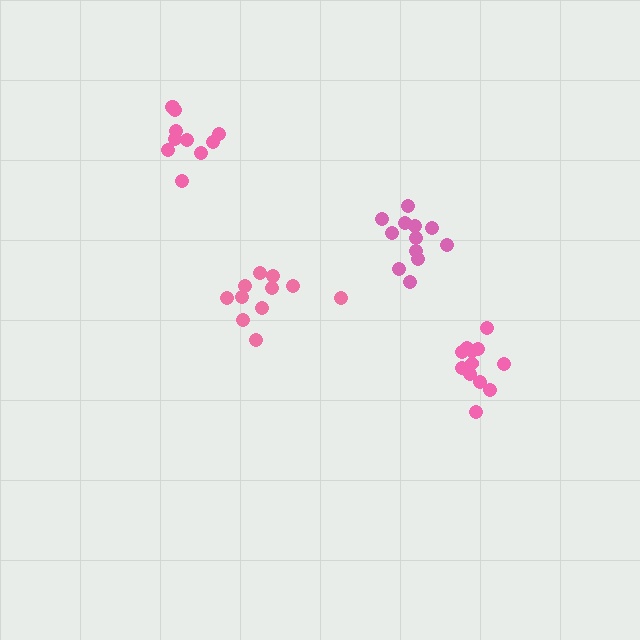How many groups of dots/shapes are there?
There are 4 groups.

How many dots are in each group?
Group 1: 11 dots, Group 2: 11 dots, Group 3: 12 dots, Group 4: 12 dots (46 total).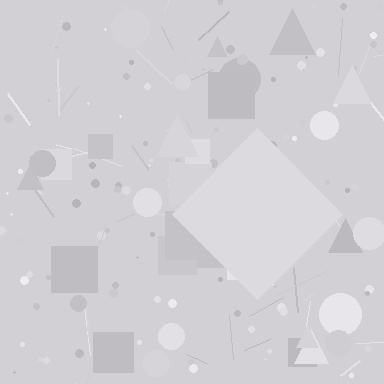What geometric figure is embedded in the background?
A diamond is embedded in the background.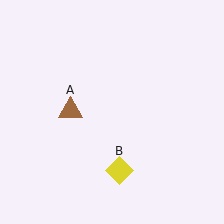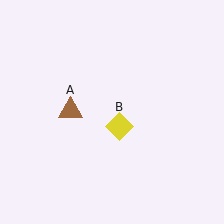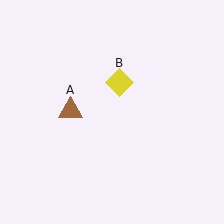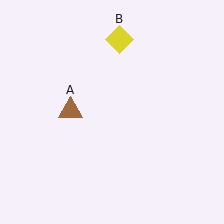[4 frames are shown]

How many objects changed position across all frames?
1 object changed position: yellow diamond (object B).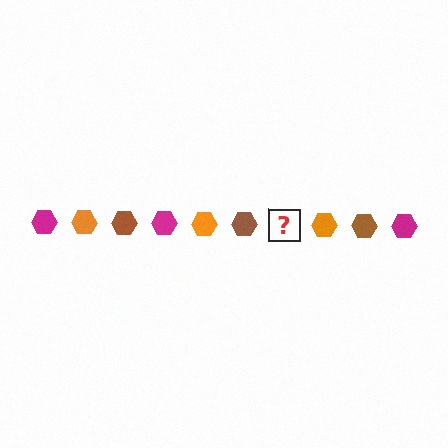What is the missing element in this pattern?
The missing element is a magenta hexagon.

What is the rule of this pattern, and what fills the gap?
The rule is that the pattern cycles through magenta, orange, brown hexagons. The gap should be filled with a magenta hexagon.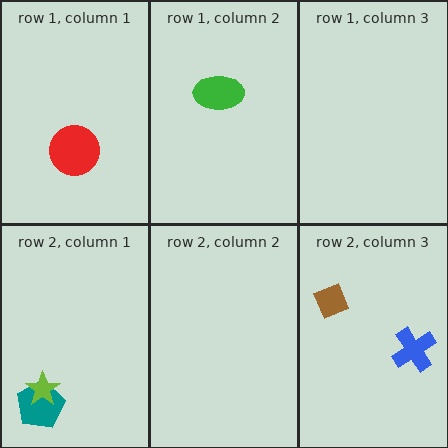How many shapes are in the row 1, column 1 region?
1.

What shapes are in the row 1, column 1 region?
The red circle.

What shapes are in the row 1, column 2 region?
The green ellipse.